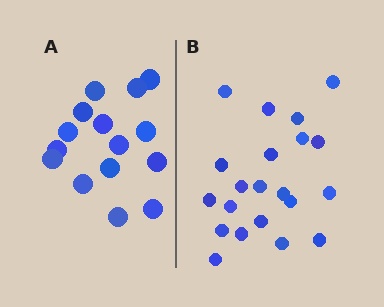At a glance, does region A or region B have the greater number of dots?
Region B (the right region) has more dots.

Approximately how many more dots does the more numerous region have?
Region B has about 6 more dots than region A.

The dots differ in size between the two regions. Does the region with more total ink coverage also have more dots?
No. Region A has more total ink coverage because its dots are larger, but region B actually contains more individual dots. Total area can be misleading — the number of items is what matters here.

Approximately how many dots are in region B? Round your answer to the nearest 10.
About 20 dots. (The exact count is 21, which rounds to 20.)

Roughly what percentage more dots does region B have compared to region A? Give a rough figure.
About 40% more.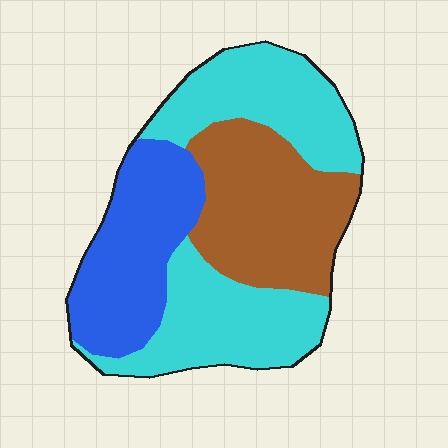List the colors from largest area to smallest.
From largest to smallest: cyan, brown, blue.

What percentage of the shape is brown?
Brown takes up about one third (1/3) of the shape.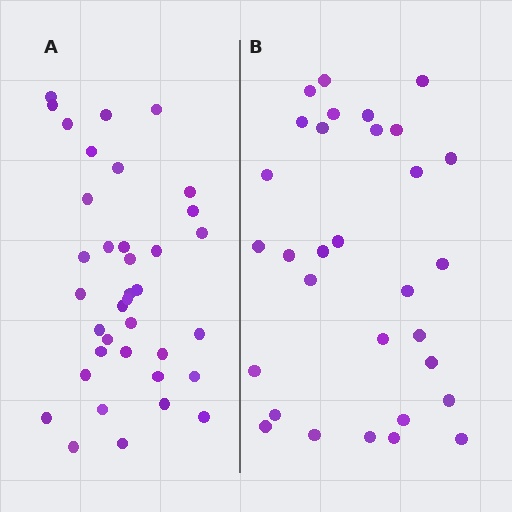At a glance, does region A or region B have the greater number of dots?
Region A (the left region) has more dots.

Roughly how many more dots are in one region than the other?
Region A has about 6 more dots than region B.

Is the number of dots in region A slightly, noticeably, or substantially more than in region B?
Region A has only slightly more — the two regions are fairly close. The ratio is roughly 1.2 to 1.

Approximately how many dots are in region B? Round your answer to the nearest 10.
About 30 dots. (The exact count is 31, which rounds to 30.)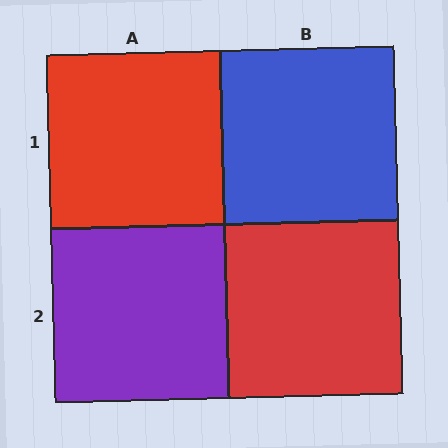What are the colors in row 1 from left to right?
Red, blue.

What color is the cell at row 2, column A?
Purple.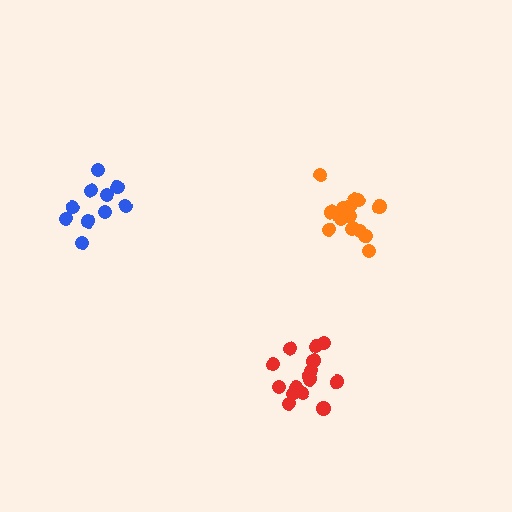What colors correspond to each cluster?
The clusters are colored: red, orange, blue.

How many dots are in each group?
Group 1: 15 dots, Group 2: 14 dots, Group 3: 10 dots (39 total).